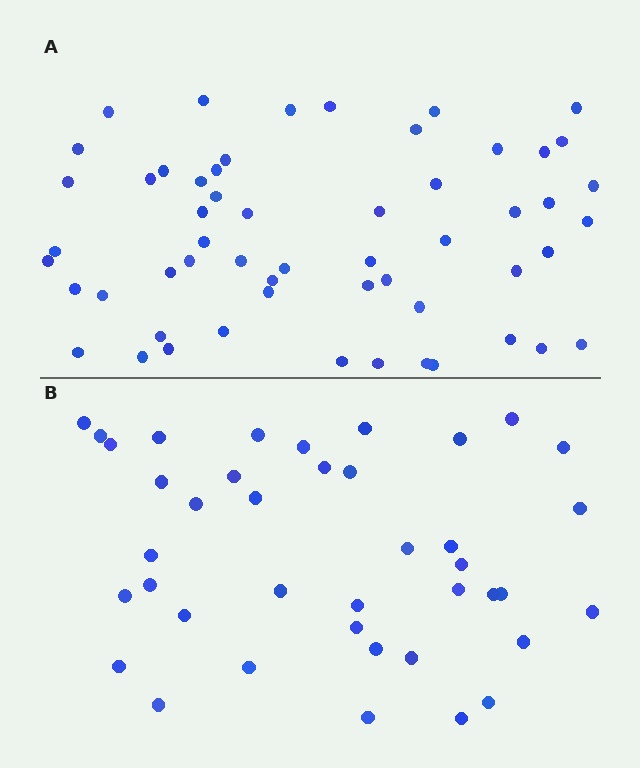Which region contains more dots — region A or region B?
Region A (the top region) has more dots.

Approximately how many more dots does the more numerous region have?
Region A has approximately 15 more dots than region B.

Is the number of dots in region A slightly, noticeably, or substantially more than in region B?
Region A has noticeably more, but not dramatically so. The ratio is roughly 1.4 to 1.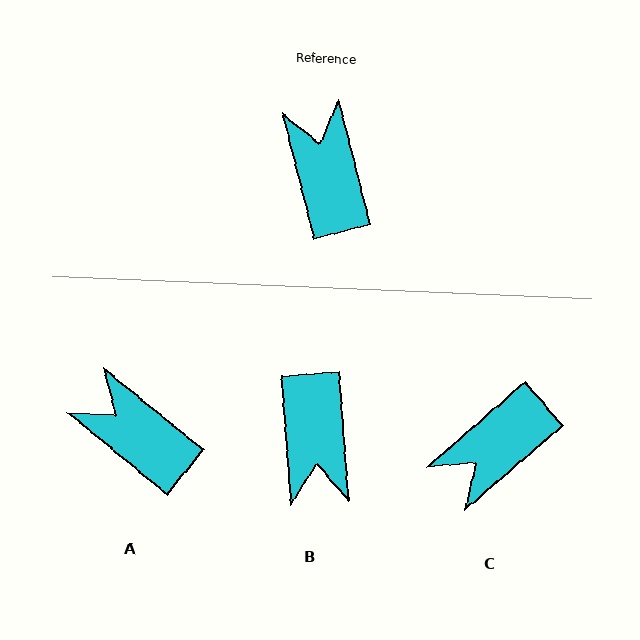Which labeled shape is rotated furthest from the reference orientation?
B, about 170 degrees away.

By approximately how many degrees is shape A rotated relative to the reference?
Approximately 36 degrees counter-clockwise.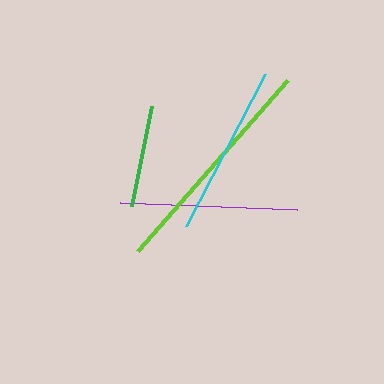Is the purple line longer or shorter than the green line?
The purple line is longer than the green line.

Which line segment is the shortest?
The green line is the shortest at approximately 102 pixels.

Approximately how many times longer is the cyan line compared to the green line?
The cyan line is approximately 1.7 times the length of the green line.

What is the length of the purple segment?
The purple segment is approximately 177 pixels long.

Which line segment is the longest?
The lime line is the longest at approximately 228 pixels.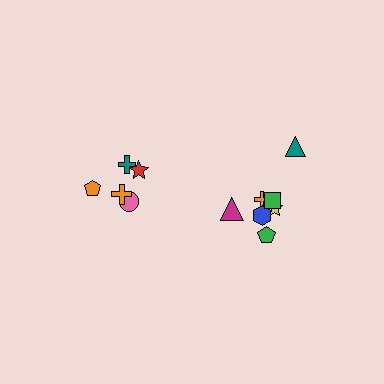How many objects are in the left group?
There are 5 objects.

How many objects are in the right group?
There are 7 objects.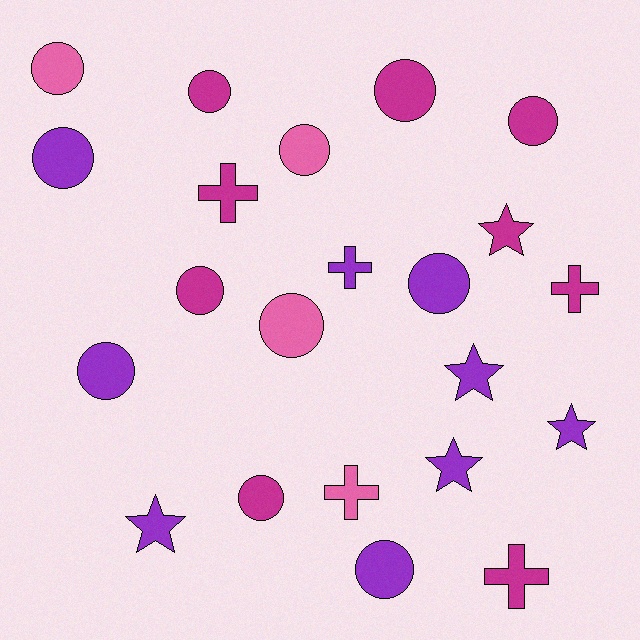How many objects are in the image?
There are 22 objects.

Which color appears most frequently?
Purple, with 9 objects.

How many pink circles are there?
There are 3 pink circles.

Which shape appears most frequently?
Circle, with 12 objects.